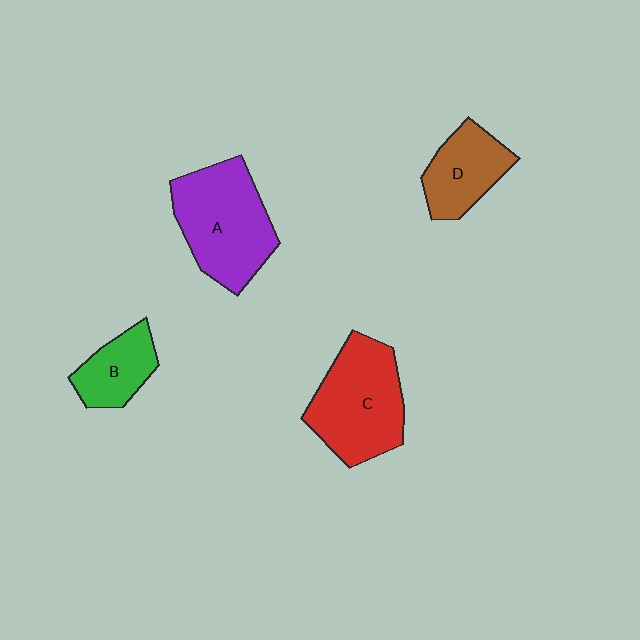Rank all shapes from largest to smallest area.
From largest to smallest: A (purple), C (red), D (brown), B (green).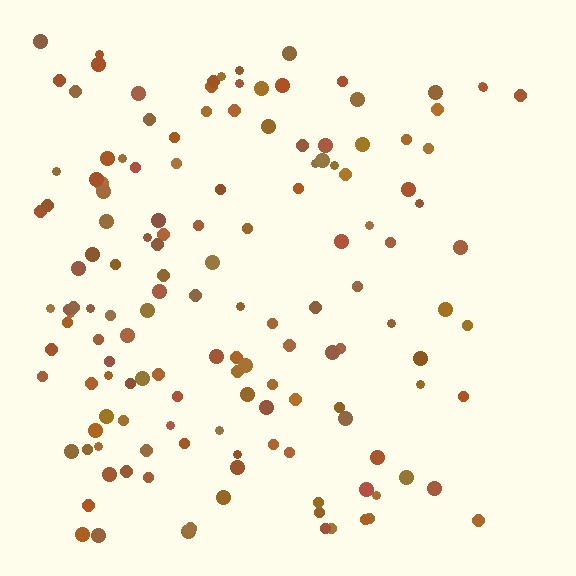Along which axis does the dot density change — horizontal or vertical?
Horizontal.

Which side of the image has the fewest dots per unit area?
The right.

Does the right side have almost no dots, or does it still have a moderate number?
Still a moderate number, just noticeably fewer than the left.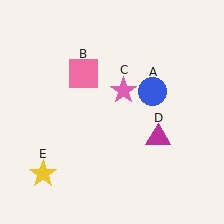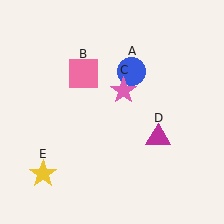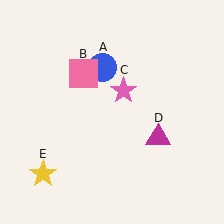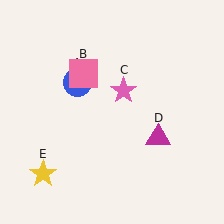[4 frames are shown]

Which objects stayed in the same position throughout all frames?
Pink square (object B) and pink star (object C) and magenta triangle (object D) and yellow star (object E) remained stationary.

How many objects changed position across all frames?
1 object changed position: blue circle (object A).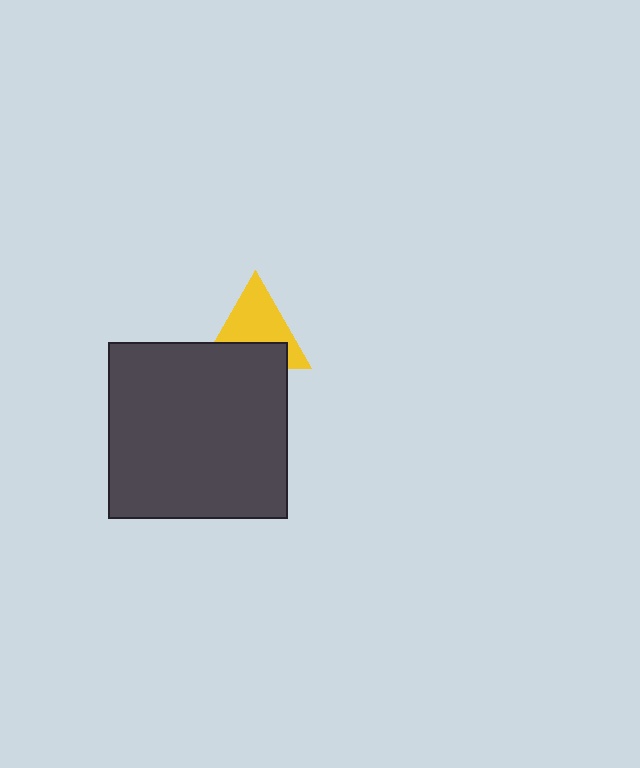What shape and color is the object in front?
The object in front is a dark gray rectangle.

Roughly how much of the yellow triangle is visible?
About half of it is visible (roughly 60%).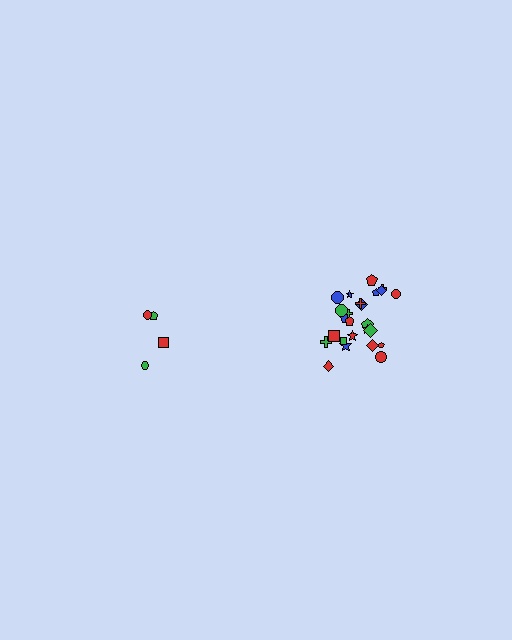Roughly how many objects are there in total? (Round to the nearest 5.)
Roughly 30 objects in total.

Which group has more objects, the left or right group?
The right group.